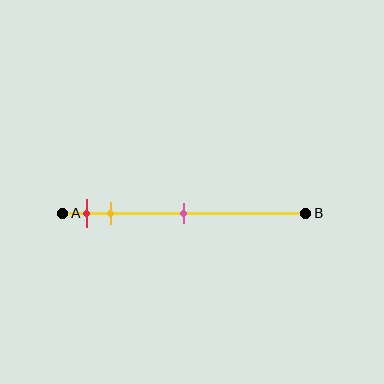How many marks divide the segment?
There are 3 marks dividing the segment.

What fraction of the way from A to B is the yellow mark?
The yellow mark is approximately 20% (0.2) of the way from A to B.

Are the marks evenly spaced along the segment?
No, the marks are not evenly spaced.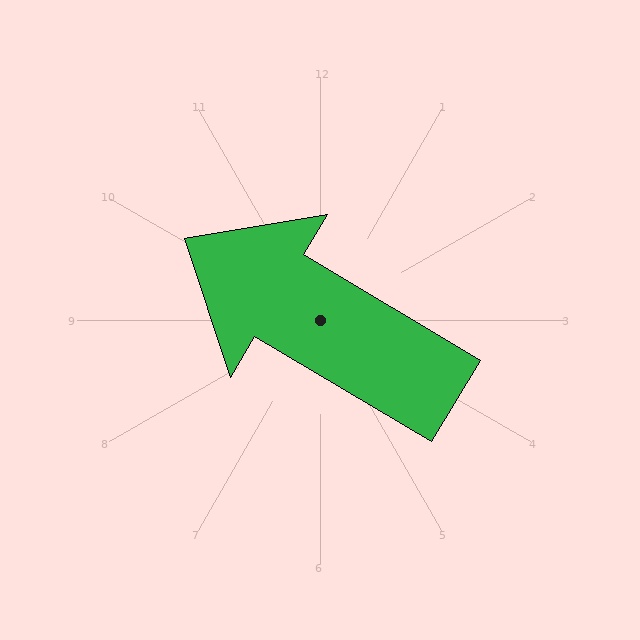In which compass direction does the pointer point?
Northwest.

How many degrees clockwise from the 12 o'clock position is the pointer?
Approximately 301 degrees.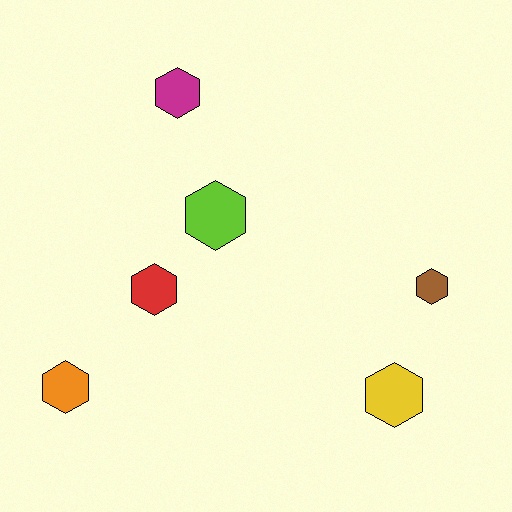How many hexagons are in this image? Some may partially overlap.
There are 6 hexagons.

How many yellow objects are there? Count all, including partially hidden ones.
There is 1 yellow object.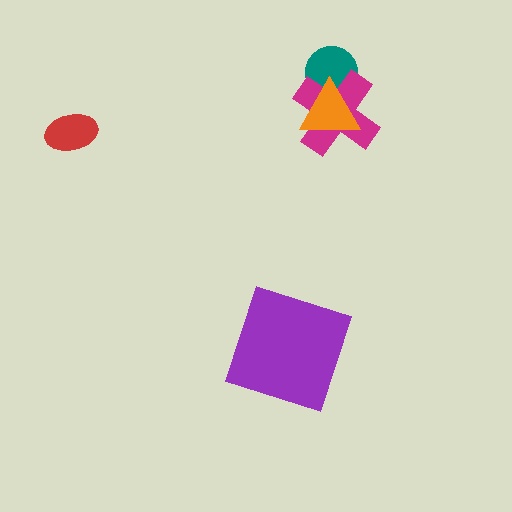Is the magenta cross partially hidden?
Yes, it is partially covered by another shape.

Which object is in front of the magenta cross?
The orange triangle is in front of the magenta cross.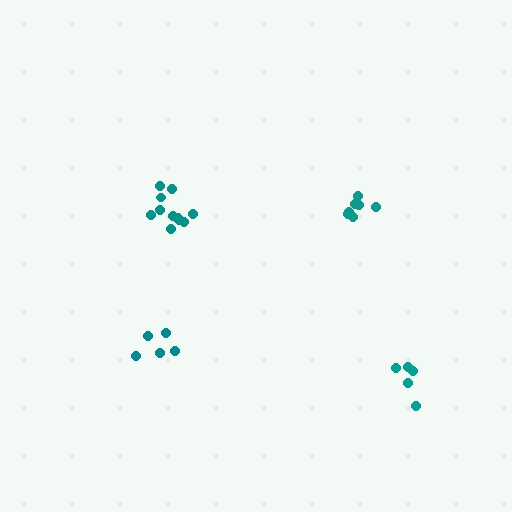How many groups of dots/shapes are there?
There are 4 groups.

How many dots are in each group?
Group 1: 11 dots, Group 2: 7 dots, Group 3: 5 dots, Group 4: 5 dots (28 total).